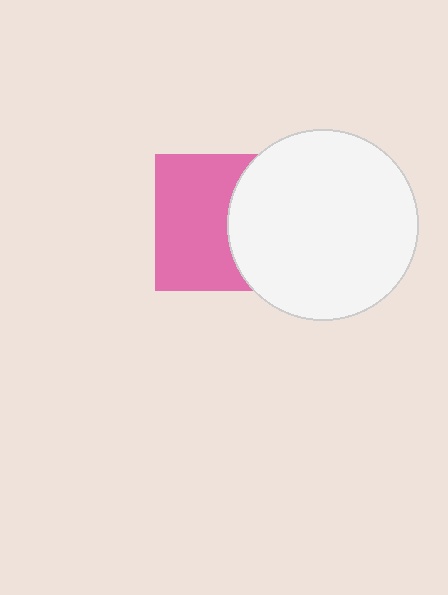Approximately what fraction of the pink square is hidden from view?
Roughly 42% of the pink square is hidden behind the white circle.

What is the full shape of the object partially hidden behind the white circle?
The partially hidden object is a pink square.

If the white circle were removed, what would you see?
You would see the complete pink square.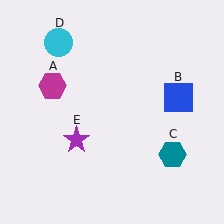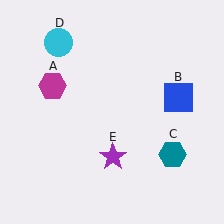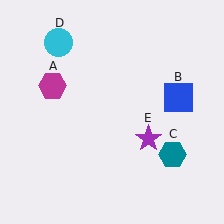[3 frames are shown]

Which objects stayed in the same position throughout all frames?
Magenta hexagon (object A) and blue square (object B) and teal hexagon (object C) and cyan circle (object D) remained stationary.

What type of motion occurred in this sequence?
The purple star (object E) rotated counterclockwise around the center of the scene.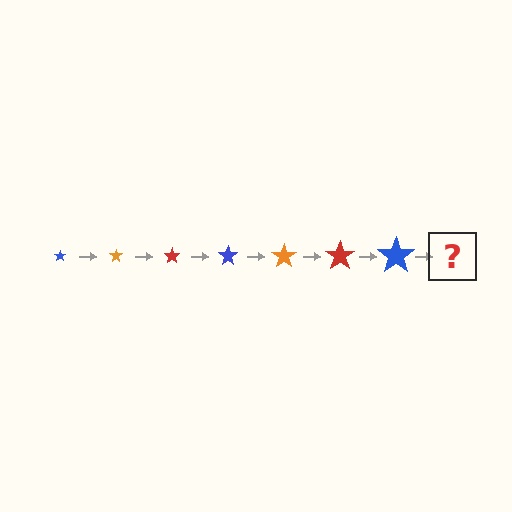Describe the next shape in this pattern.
It should be an orange star, larger than the previous one.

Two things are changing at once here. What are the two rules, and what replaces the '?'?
The two rules are that the star grows larger each step and the color cycles through blue, orange, and red. The '?' should be an orange star, larger than the previous one.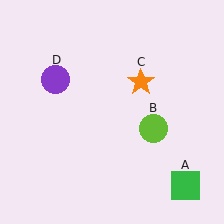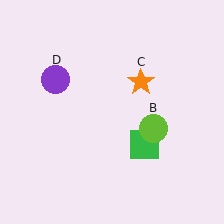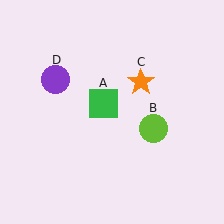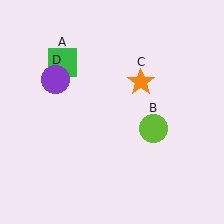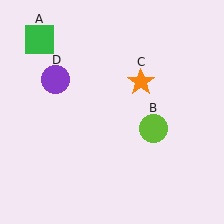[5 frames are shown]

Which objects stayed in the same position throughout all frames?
Lime circle (object B) and orange star (object C) and purple circle (object D) remained stationary.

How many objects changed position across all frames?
1 object changed position: green square (object A).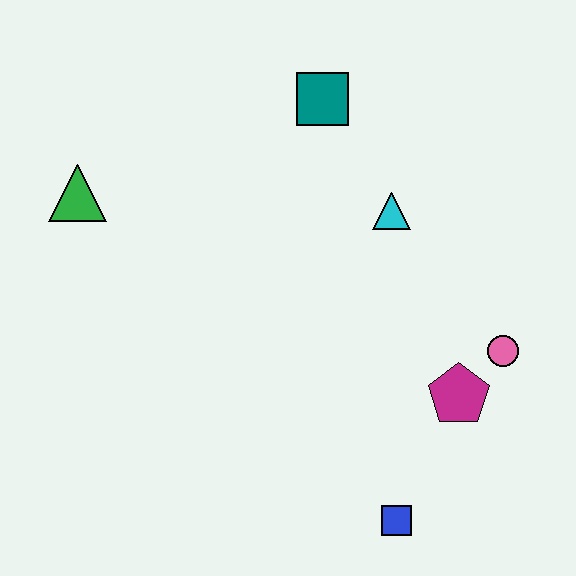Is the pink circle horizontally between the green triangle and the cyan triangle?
No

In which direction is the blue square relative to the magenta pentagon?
The blue square is below the magenta pentagon.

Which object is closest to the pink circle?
The magenta pentagon is closest to the pink circle.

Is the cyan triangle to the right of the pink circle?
No